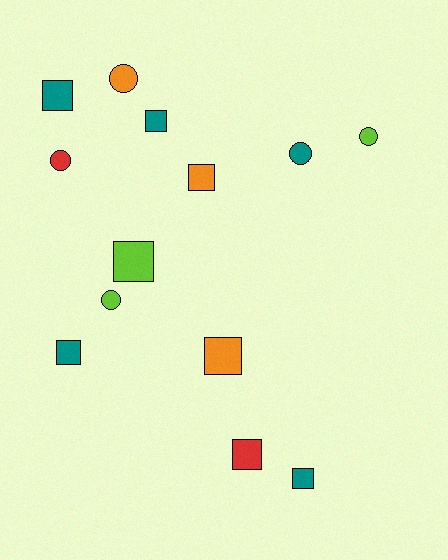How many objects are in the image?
There are 13 objects.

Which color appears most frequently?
Teal, with 5 objects.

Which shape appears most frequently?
Square, with 8 objects.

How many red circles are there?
There is 1 red circle.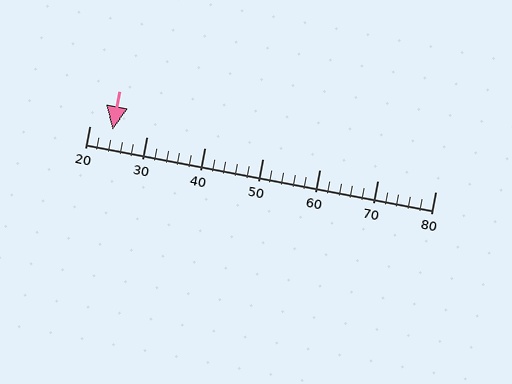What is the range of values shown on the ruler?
The ruler shows values from 20 to 80.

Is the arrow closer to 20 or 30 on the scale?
The arrow is closer to 20.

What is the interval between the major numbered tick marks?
The major tick marks are spaced 10 units apart.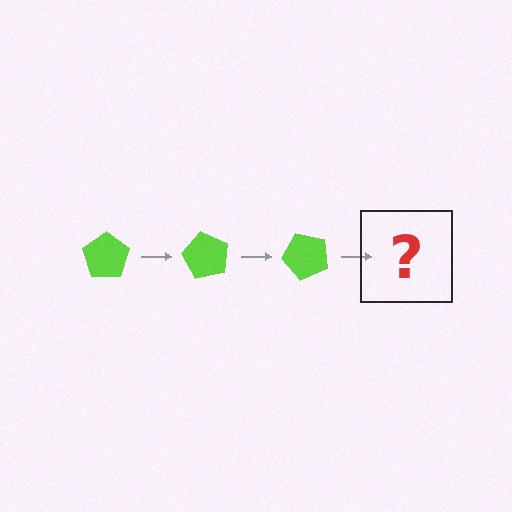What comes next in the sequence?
The next element should be a lime pentagon rotated 180 degrees.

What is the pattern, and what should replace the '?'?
The pattern is that the pentagon rotates 60 degrees each step. The '?' should be a lime pentagon rotated 180 degrees.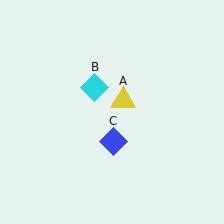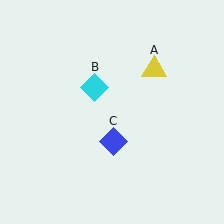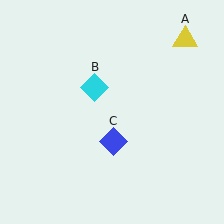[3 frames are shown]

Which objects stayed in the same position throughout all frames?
Cyan diamond (object B) and blue diamond (object C) remained stationary.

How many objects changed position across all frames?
1 object changed position: yellow triangle (object A).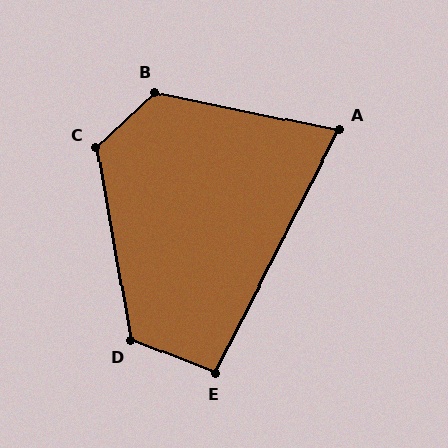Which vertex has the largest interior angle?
B, at approximately 125 degrees.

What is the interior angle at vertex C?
Approximately 123 degrees (obtuse).